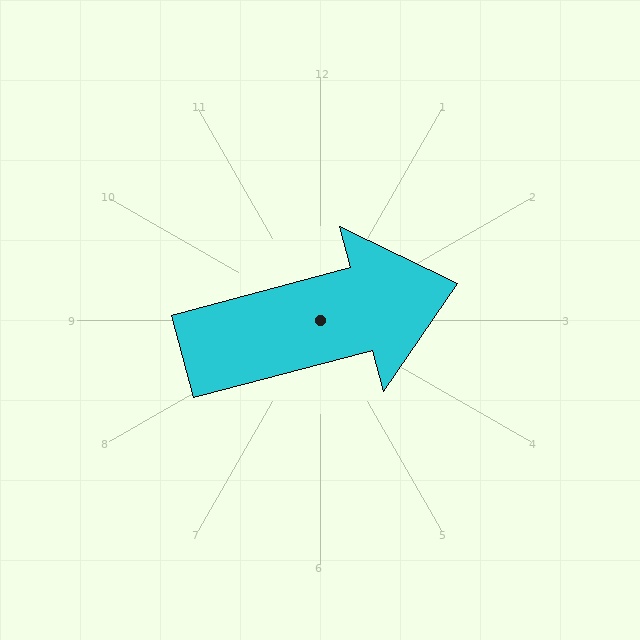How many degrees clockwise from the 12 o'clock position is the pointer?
Approximately 75 degrees.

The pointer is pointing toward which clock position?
Roughly 3 o'clock.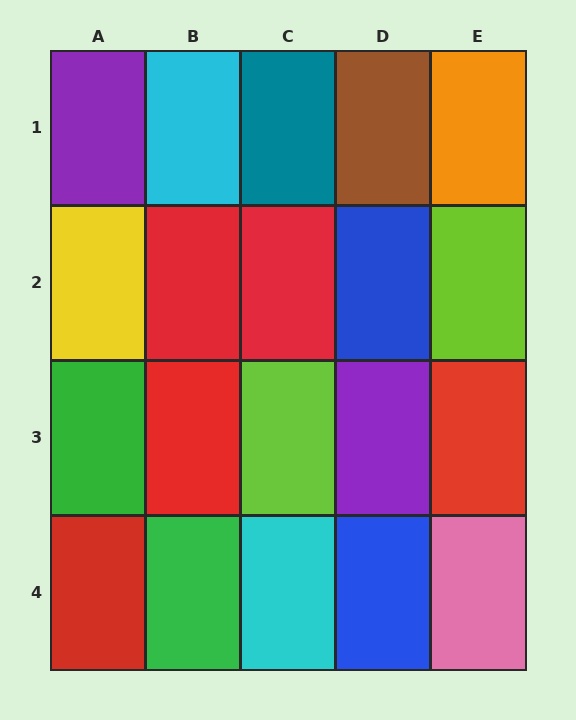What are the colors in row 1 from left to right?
Purple, cyan, teal, brown, orange.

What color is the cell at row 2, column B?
Red.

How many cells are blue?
2 cells are blue.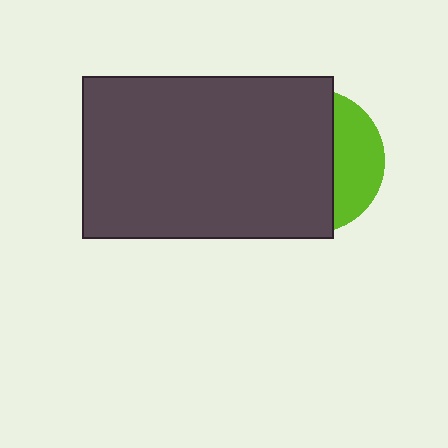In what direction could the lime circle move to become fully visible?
The lime circle could move right. That would shift it out from behind the dark gray rectangle entirely.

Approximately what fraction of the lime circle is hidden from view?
Roughly 68% of the lime circle is hidden behind the dark gray rectangle.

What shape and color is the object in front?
The object in front is a dark gray rectangle.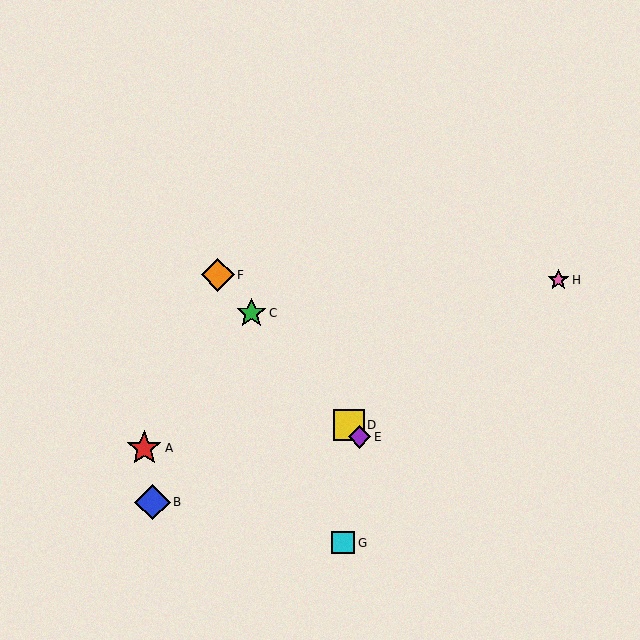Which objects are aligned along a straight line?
Objects C, D, E, F are aligned along a straight line.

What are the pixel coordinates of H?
Object H is at (558, 280).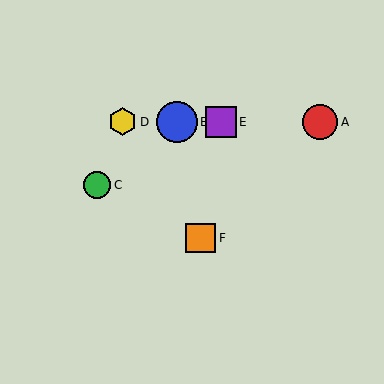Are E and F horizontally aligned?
No, E is at y≈122 and F is at y≈238.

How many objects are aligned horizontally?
4 objects (A, B, D, E) are aligned horizontally.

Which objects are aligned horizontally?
Objects A, B, D, E are aligned horizontally.